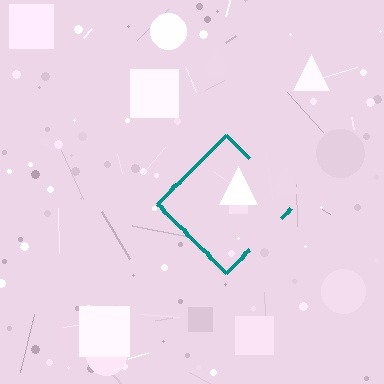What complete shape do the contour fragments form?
The contour fragments form a diamond.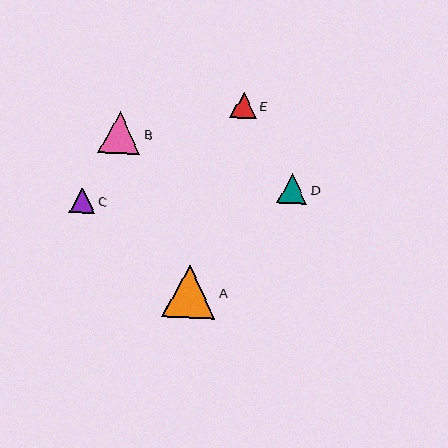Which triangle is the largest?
Triangle A is the largest with a size of approximately 53 pixels.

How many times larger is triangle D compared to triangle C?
Triangle D is approximately 1.2 times the size of triangle C.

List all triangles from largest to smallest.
From largest to smallest: A, B, D, E, C.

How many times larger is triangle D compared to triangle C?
Triangle D is approximately 1.2 times the size of triangle C.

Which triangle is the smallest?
Triangle C is the smallest with a size of approximately 25 pixels.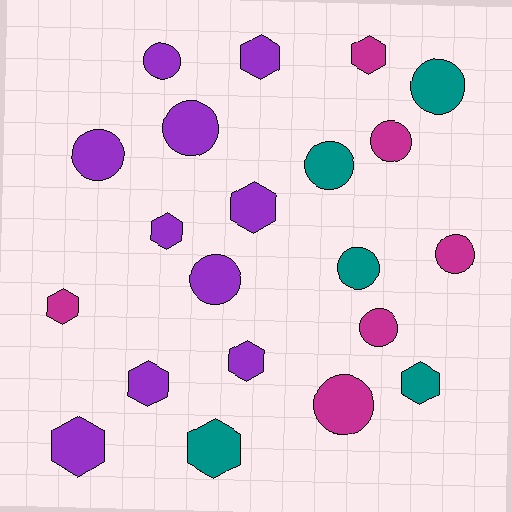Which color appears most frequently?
Purple, with 10 objects.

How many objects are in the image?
There are 21 objects.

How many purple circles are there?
There are 4 purple circles.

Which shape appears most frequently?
Circle, with 11 objects.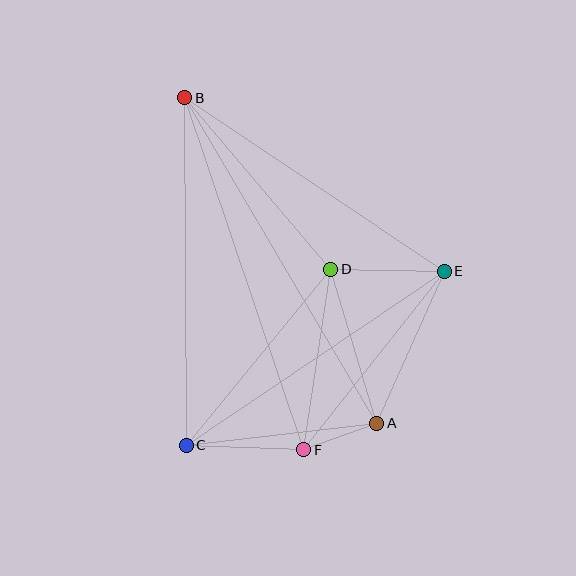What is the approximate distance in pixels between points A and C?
The distance between A and C is approximately 192 pixels.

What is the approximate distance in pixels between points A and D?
The distance between A and D is approximately 161 pixels.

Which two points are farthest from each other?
Points A and B are farthest from each other.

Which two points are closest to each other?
Points A and F are closest to each other.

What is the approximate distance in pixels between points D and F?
The distance between D and F is approximately 182 pixels.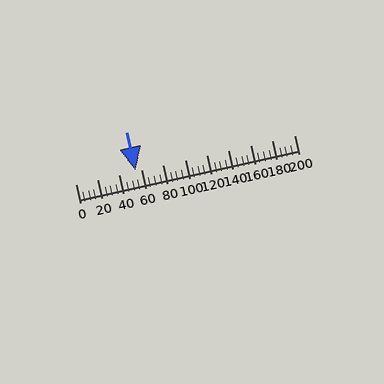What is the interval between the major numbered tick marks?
The major tick marks are spaced 20 units apart.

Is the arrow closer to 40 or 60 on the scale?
The arrow is closer to 60.